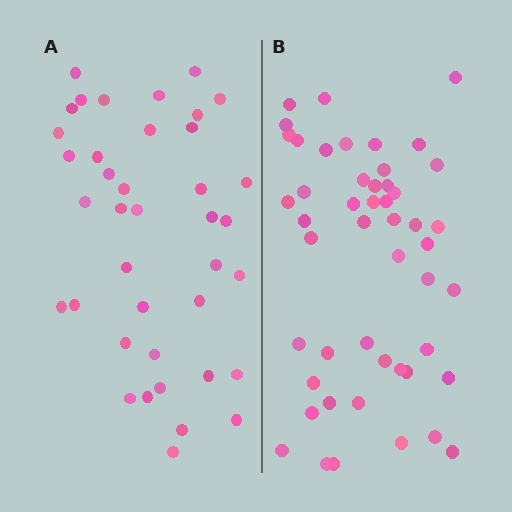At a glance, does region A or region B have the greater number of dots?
Region B (the right region) has more dots.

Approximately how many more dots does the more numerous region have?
Region B has roughly 10 or so more dots than region A.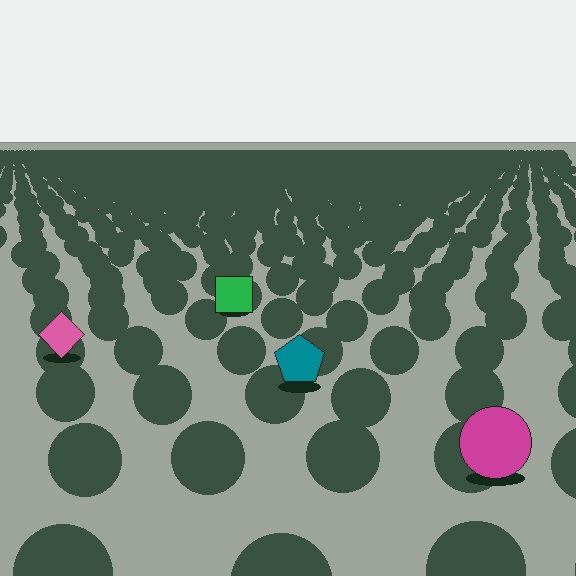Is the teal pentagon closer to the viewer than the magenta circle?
No. The magenta circle is closer — you can tell from the texture gradient: the ground texture is coarser near it.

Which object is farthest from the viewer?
The green square is farthest from the viewer. It appears smaller and the ground texture around it is denser.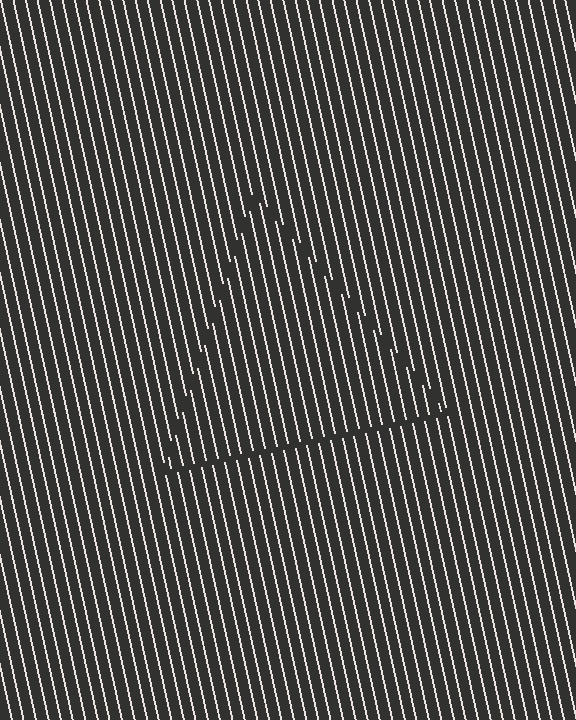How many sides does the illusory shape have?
3 sides — the line-ends trace a triangle.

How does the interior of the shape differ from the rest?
The interior of the shape contains the same grating, shifted by half a period — the contour is defined by the phase discontinuity where line-ends from the inner and outer gratings abut.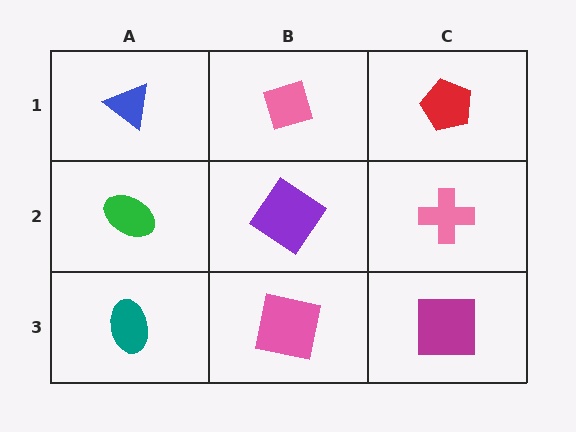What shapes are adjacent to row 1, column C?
A pink cross (row 2, column C), a pink diamond (row 1, column B).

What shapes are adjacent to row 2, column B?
A pink diamond (row 1, column B), a pink square (row 3, column B), a green ellipse (row 2, column A), a pink cross (row 2, column C).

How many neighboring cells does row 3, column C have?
2.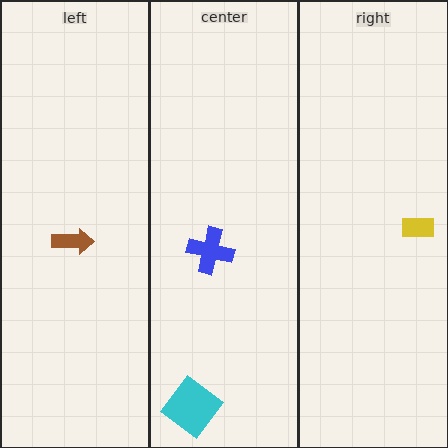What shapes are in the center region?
The blue cross, the cyan diamond.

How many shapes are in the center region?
2.